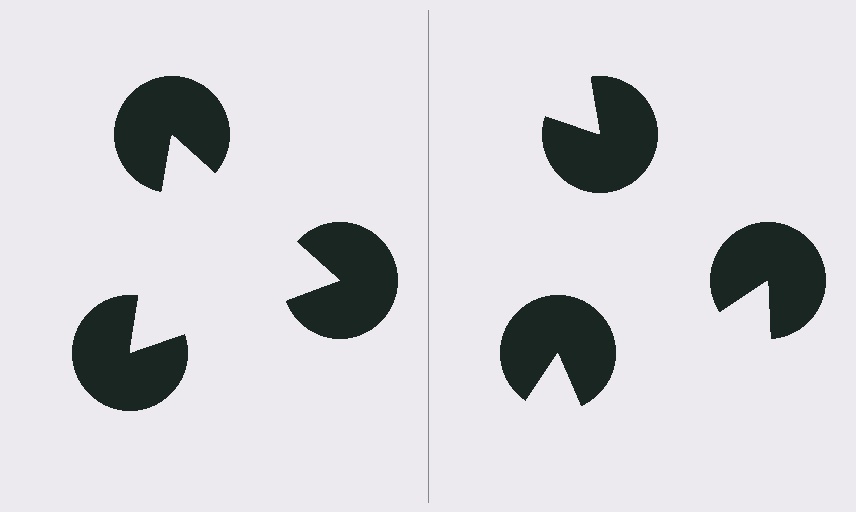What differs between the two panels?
The pac-man discs are positioned identically on both sides; only the wedge orientations differ. On the left they align to a triangle; on the right they are misaligned.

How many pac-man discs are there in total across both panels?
6 — 3 on each side.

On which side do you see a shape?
An illusory triangle appears on the left side. On the right side the wedge cuts are rotated, so no coherent shape forms.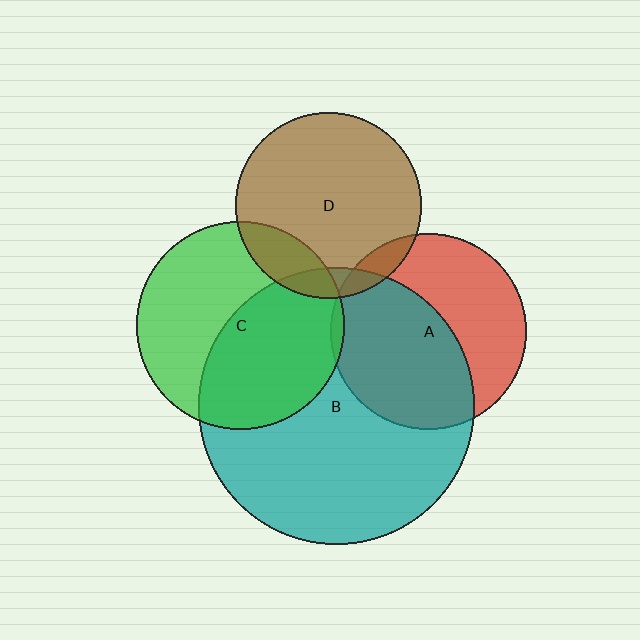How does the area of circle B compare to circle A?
Approximately 2.0 times.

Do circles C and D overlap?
Yes.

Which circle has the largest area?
Circle B (teal).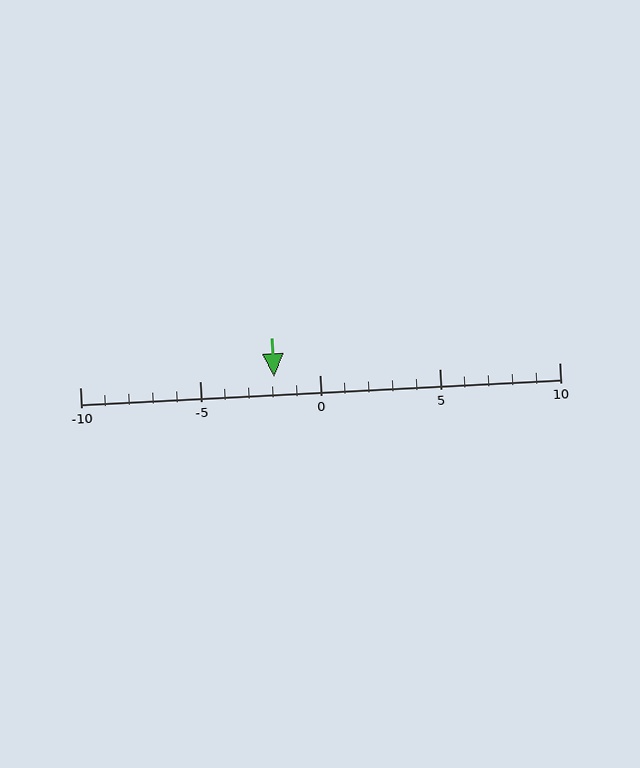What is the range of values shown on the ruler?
The ruler shows values from -10 to 10.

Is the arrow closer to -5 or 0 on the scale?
The arrow is closer to 0.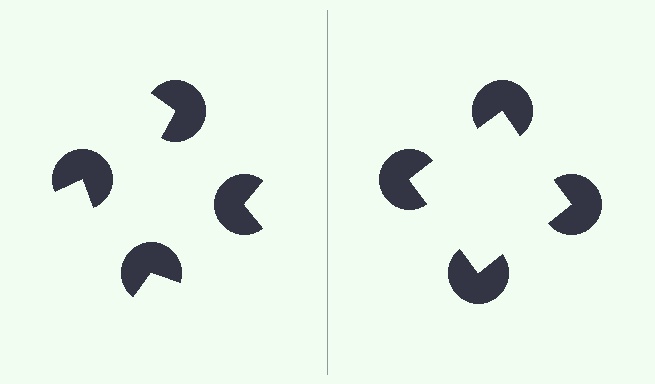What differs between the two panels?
The pac-man discs are positioned identically on both sides; only the wedge orientations differ. On the right they align to a square; on the left they are misaligned.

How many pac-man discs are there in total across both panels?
8 — 4 on each side.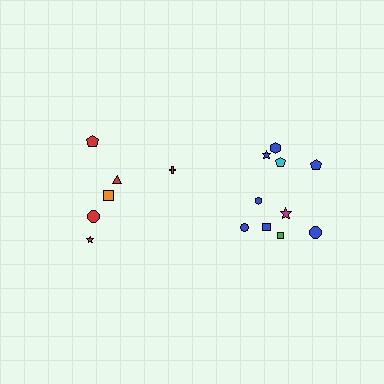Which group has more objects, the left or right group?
The right group.